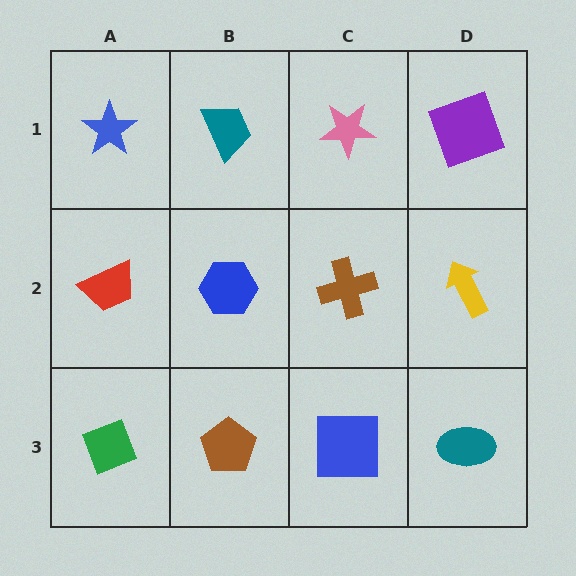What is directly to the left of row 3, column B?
A green diamond.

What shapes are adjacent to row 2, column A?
A blue star (row 1, column A), a green diamond (row 3, column A), a blue hexagon (row 2, column B).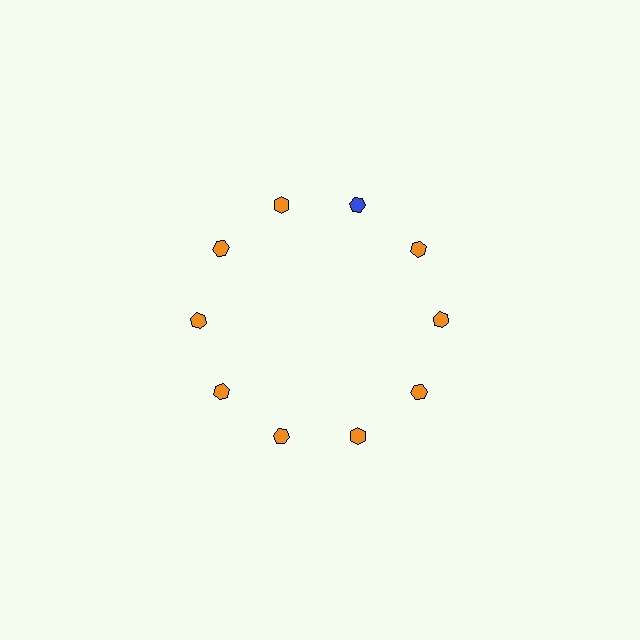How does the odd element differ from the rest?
It has a different color: blue instead of orange.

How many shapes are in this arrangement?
There are 10 shapes arranged in a ring pattern.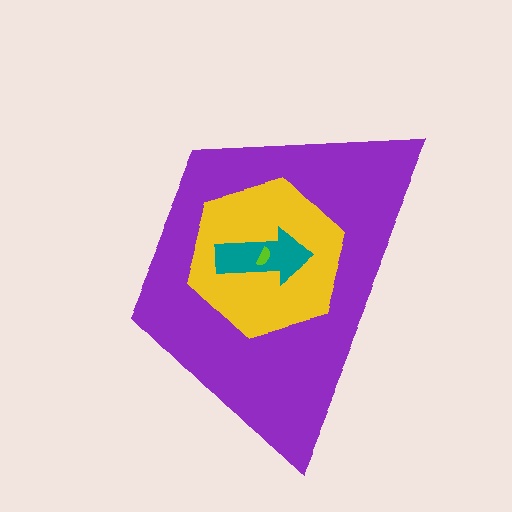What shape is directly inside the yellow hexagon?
The teal arrow.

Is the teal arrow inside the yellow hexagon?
Yes.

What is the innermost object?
The lime semicircle.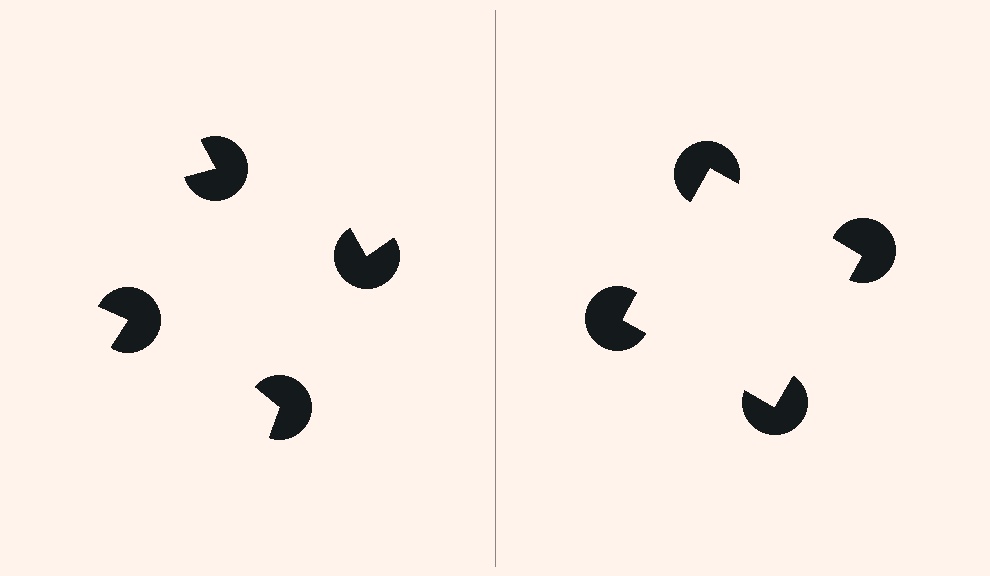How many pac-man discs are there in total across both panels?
8 — 4 on each side.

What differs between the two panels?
The pac-man discs are positioned identically on both sides; only the wedge orientations differ. On the right they align to a square; on the left they are misaligned.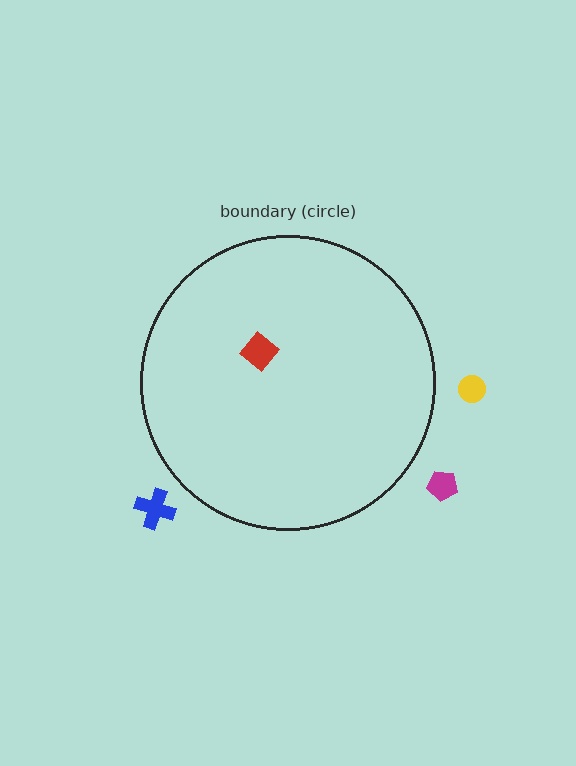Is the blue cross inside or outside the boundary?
Outside.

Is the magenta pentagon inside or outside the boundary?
Outside.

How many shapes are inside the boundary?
1 inside, 3 outside.